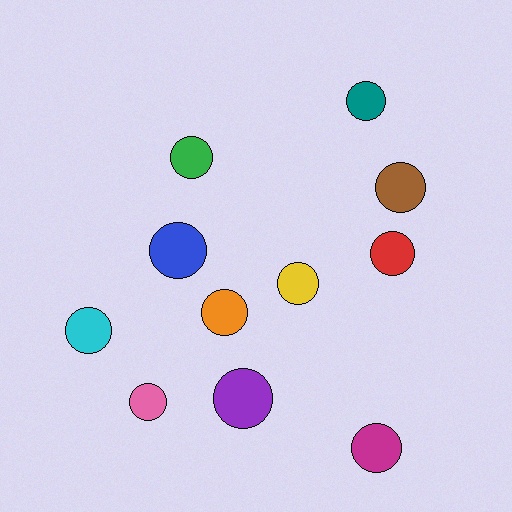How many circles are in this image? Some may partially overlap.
There are 11 circles.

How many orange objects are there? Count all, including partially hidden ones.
There is 1 orange object.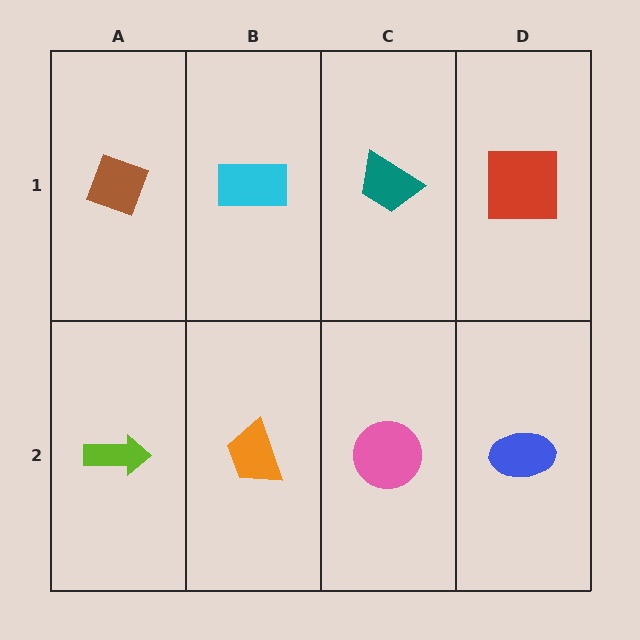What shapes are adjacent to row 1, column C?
A pink circle (row 2, column C), a cyan rectangle (row 1, column B), a red square (row 1, column D).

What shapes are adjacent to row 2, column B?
A cyan rectangle (row 1, column B), a lime arrow (row 2, column A), a pink circle (row 2, column C).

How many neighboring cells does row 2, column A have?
2.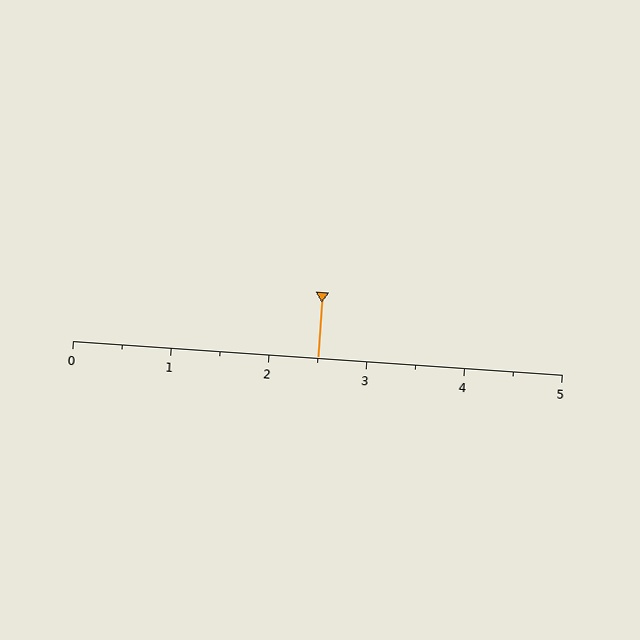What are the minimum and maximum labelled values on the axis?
The axis runs from 0 to 5.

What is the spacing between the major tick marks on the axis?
The major ticks are spaced 1 apart.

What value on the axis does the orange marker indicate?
The marker indicates approximately 2.5.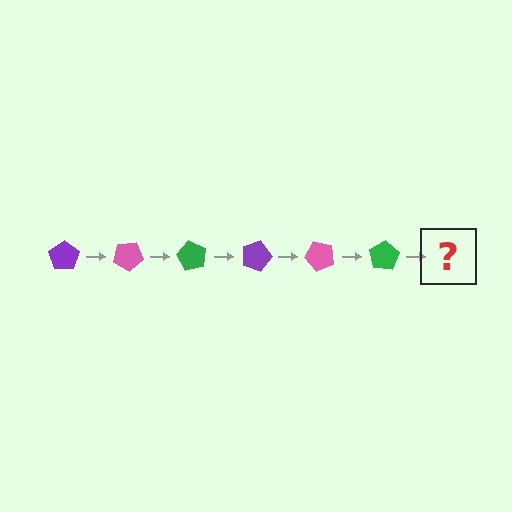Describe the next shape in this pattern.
It should be a purple pentagon, rotated 180 degrees from the start.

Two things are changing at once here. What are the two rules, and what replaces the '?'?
The two rules are that it rotates 30 degrees each step and the color cycles through purple, pink, and green. The '?' should be a purple pentagon, rotated 180 degrees from the start.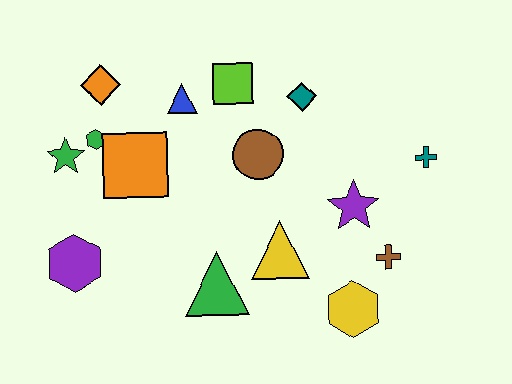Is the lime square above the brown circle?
Yes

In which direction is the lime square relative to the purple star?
The lime square is above the purple star.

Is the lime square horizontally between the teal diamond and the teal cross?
No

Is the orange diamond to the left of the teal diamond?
Yes